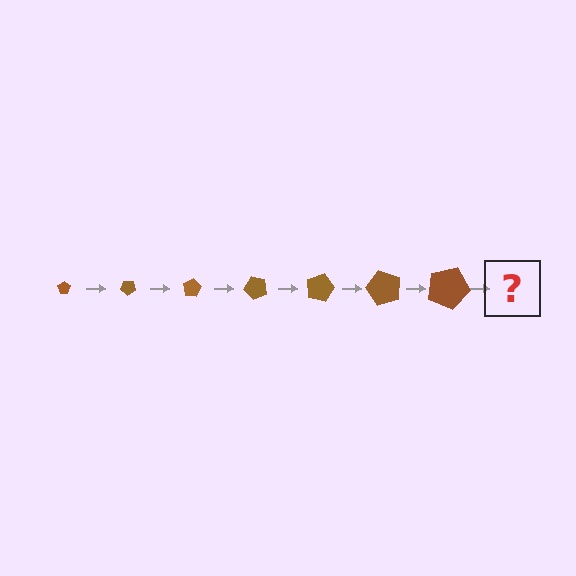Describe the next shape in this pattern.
It should be a pentagon, larger than the previous one and rotated 280 degrees from the start.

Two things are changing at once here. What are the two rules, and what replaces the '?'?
The two rules are that the pentagon grows larger each step and it rotates 40 degrees each step. The '?' should be a pentagon, larger than the previous one and rotated 280 degrees from the start.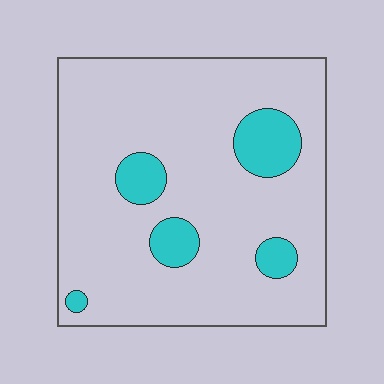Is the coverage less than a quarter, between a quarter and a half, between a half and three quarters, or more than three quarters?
Less than a quarter.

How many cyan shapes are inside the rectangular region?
5.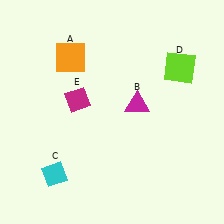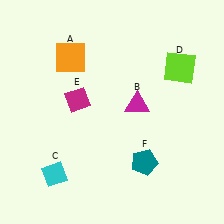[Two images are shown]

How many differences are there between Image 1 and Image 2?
There is 1 difference between the two images.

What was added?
A teal pentagon (F) was added in Image 2.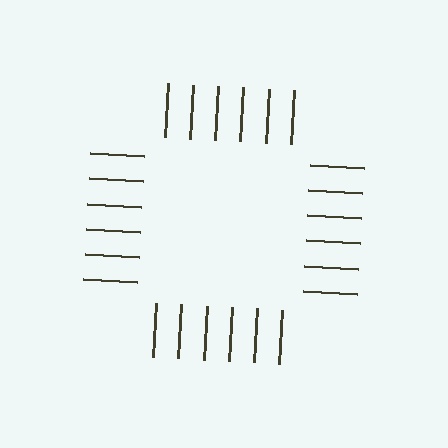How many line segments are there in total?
24 — 6 along each of the 4 edges.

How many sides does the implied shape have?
4 sides — the line-ends trace a square.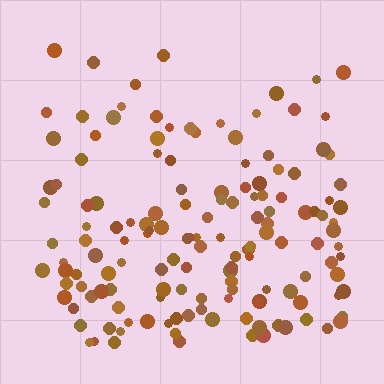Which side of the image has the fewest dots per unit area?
The top.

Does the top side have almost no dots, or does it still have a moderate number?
Still a moderate number, just noticeably fewer than the bottom.